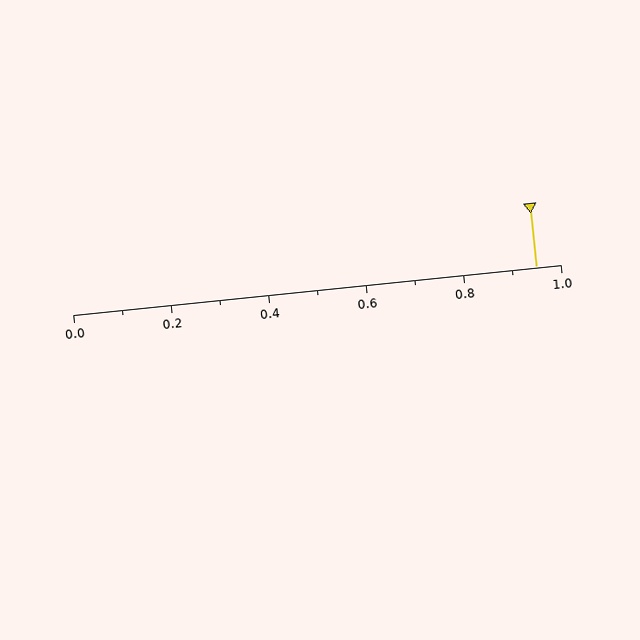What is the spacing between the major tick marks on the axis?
The major ticks are spaced 0.2 apart.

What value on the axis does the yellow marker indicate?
The marker indicates approximately 0.95.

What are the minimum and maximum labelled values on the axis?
The axis runs from 0.0 to 1.0.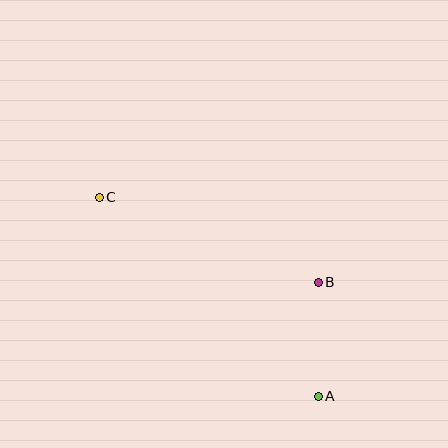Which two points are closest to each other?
Points A and B are closest to each other.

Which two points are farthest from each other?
Points A and C are farthest from each other.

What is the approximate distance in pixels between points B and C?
The distance between B and C is approximately 235 pixels.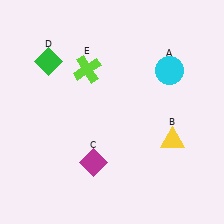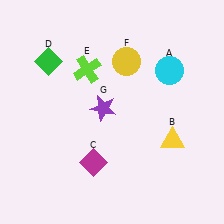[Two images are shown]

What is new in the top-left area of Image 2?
A purple star (G) was added in the top-left area of Image 2.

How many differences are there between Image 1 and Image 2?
There are 2 differences between the two images.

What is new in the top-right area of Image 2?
A yellow circle (F) was added in the top-right area of Image 2.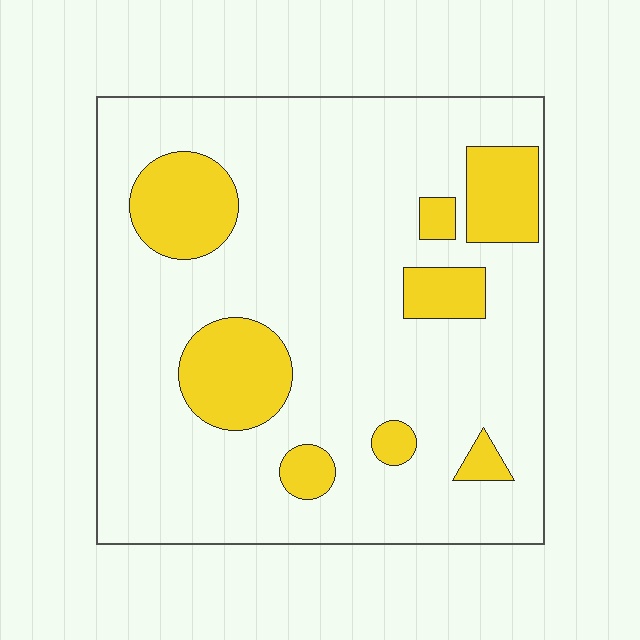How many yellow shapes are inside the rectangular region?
8.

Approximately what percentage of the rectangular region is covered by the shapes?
Approximately 20%.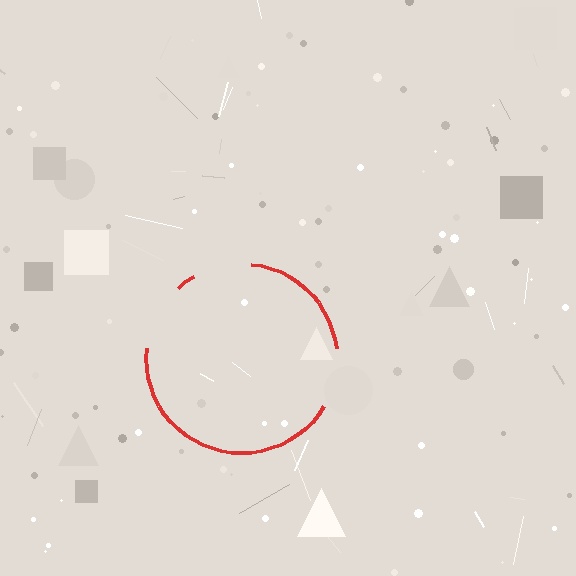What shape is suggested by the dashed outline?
The dashed outline suggests a circle.